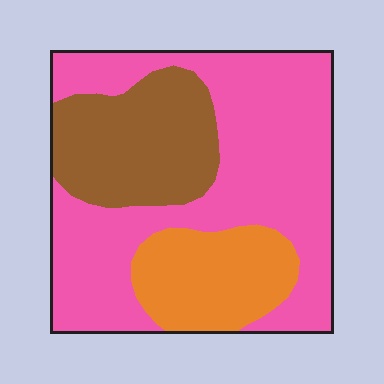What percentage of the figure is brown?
Brown takes up about one quarter (1/4) of the figure.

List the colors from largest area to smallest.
From largest to smallest: pink, brown, orange.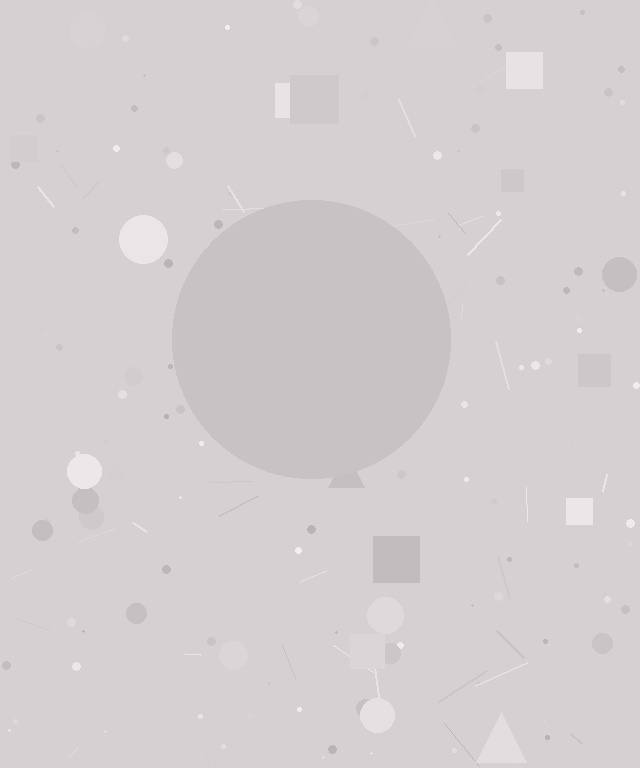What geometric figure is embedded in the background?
A circle is embedded in the background.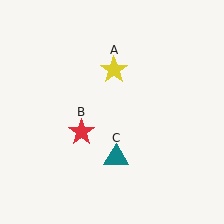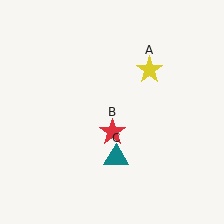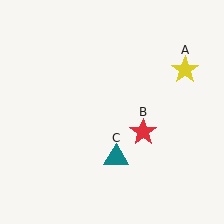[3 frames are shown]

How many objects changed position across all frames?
2 objects changed position: yellow star (object A), red star (object B).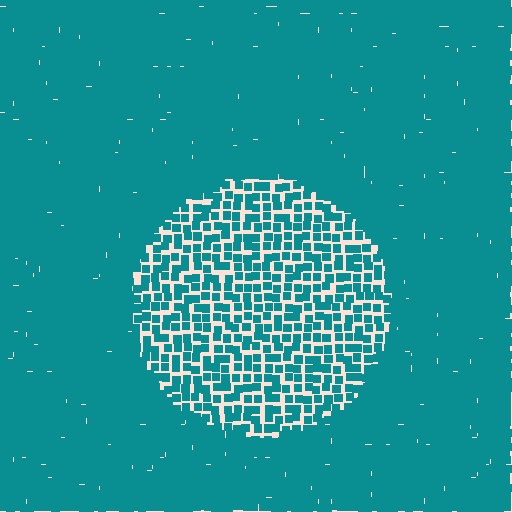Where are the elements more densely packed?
The elements are more densely packed outside the circle boundary.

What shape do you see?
I see a circle.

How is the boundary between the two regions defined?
The boundary is defined by a change in element density (approximately 2.3x ratio). All elements are the same color, size, and shape.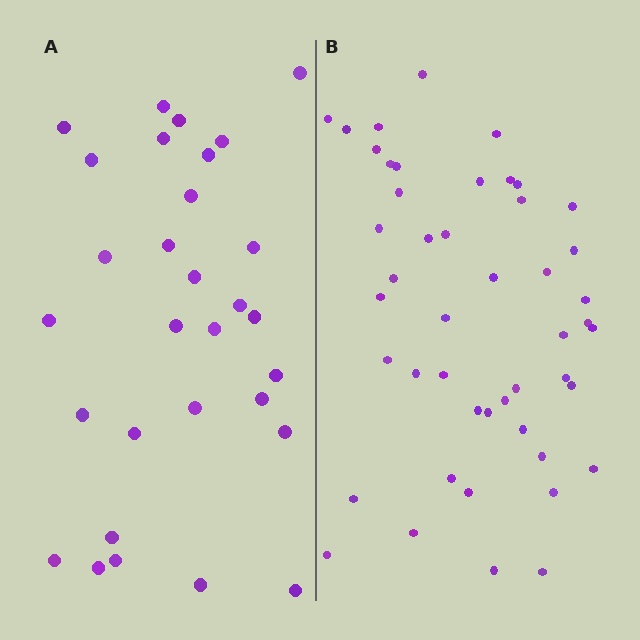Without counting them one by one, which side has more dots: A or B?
Region B (the right region) has more dots.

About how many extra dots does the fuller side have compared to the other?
Region B has approximately 15 more dots than region A.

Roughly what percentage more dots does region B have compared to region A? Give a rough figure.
About 55% more.